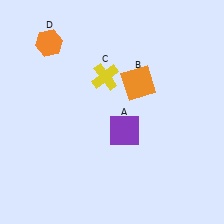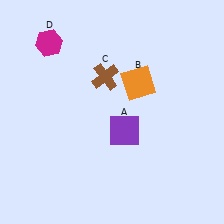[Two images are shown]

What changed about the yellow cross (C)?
In Image 1, C is yellow. In Image 2, it changed to brown.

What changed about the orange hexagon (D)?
In Image 1, D is orange. In Image 2, it changed to magenta.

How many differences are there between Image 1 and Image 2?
There are 2 differences between the two images.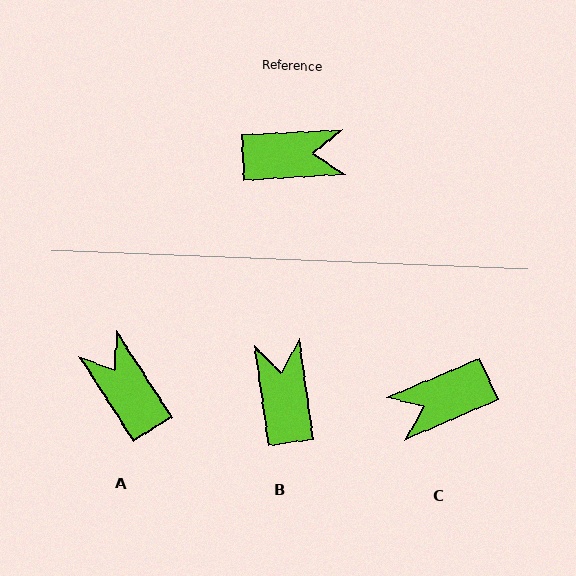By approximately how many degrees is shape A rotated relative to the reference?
Approximately 120 degrees counter-clockwise.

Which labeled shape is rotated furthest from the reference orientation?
C, about 160 degrees away.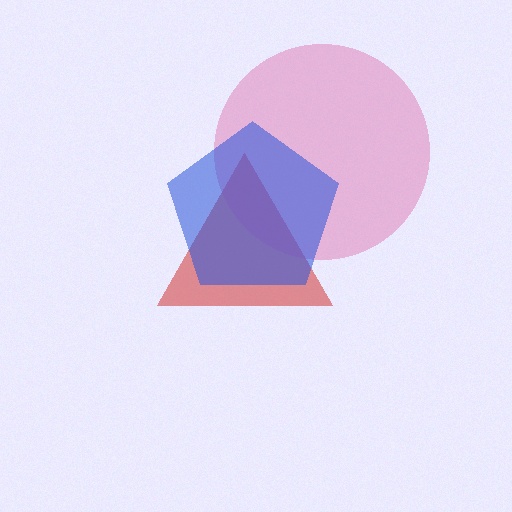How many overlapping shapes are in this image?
There are 3 overlapping shapes in the image.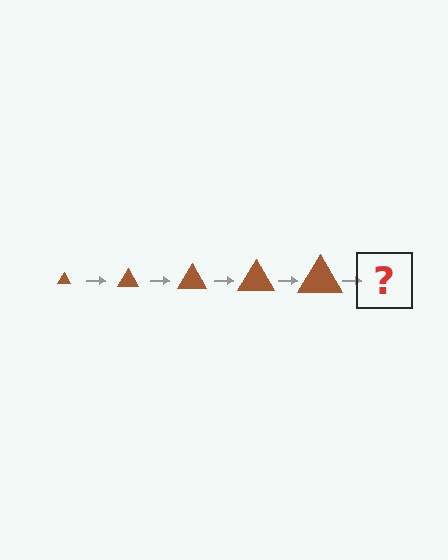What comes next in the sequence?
The next element should be a brown triangle, larger than the previous one.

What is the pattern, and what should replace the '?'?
The pattern is that the triangle gets progressively larger each step. The '?' should be a brown triangle, larger than the previous one.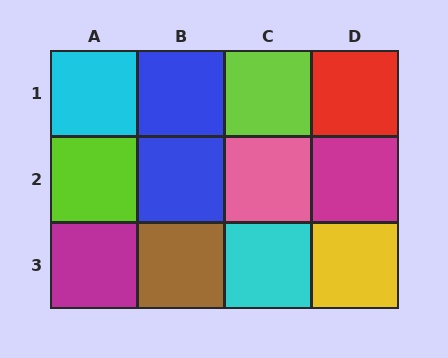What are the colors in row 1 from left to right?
Cyan, blue, lime, red.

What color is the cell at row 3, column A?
Magenta.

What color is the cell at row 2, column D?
Magenta.